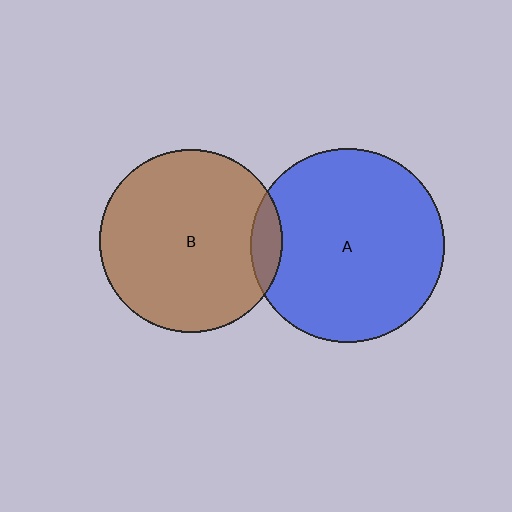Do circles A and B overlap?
Yes.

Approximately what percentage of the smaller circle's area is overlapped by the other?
Approximately 10%.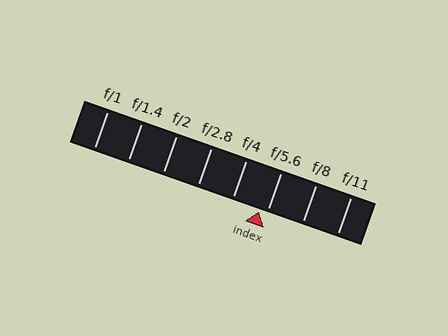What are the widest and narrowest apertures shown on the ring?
The widest aperture shown is f/1 and the narrowest is f/11.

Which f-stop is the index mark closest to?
The index mark is closest to f/5.6.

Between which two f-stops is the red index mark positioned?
The index mark is between f/4 and f/5.6.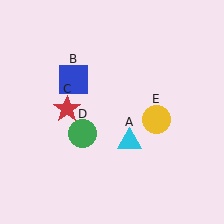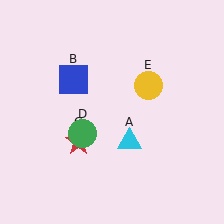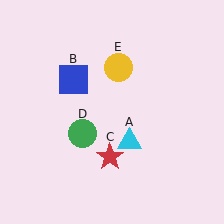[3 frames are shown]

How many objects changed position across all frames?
2 objects changed position: red star (object C), yellow circle (object E).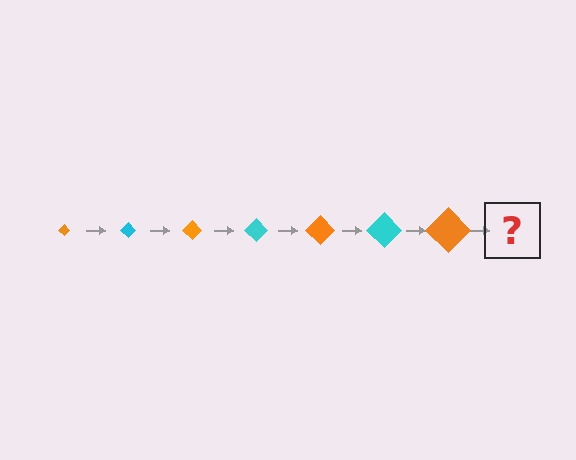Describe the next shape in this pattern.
It should be a cyan diamond, larger than the previous one.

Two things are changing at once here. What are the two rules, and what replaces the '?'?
The two rules are that the diamond grows larger each step and the color cycles through orange and cyan. The '?' should be a cyan diamond, larger than the previous one.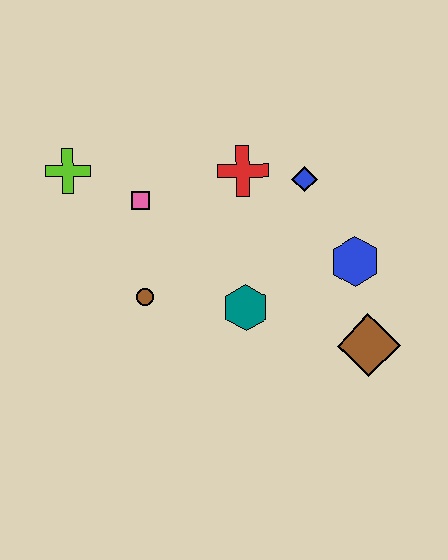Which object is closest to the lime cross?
The pink square is closest to the lime cross.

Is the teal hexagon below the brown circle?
Yes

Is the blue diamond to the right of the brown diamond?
No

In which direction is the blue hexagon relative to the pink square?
The blue hexagon is to the right of the pink square.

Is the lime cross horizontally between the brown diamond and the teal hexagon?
No